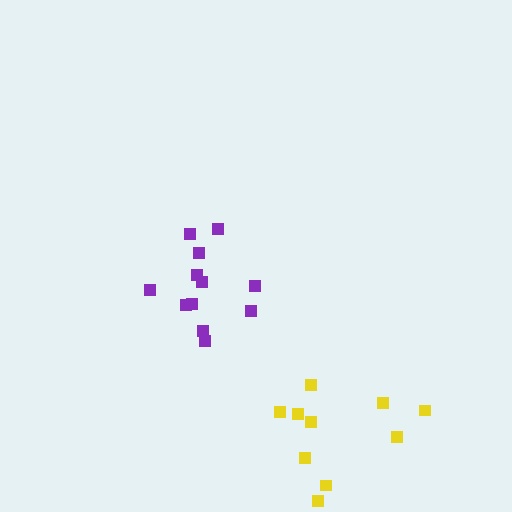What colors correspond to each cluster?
The clusters are colored: purple, yellow.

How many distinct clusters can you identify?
There are 2 distinct clusters.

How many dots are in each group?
Group 1: 12 dots, Group 2: 10 dots (22 total).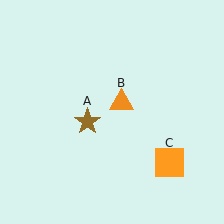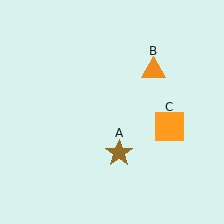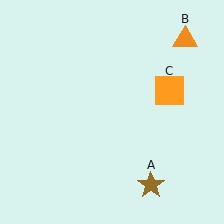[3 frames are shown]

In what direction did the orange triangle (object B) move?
The orange triangle (object B) moved up and to the right.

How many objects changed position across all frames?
3 objects changed position: brown star (object A), orange triangle (object B), orange square (object C).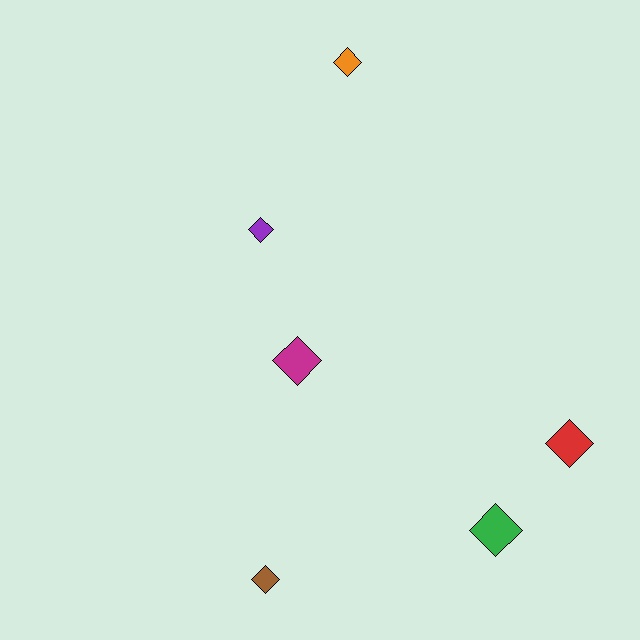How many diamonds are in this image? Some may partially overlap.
There are 6 diamonds.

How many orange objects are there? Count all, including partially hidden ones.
There is 1 orange object.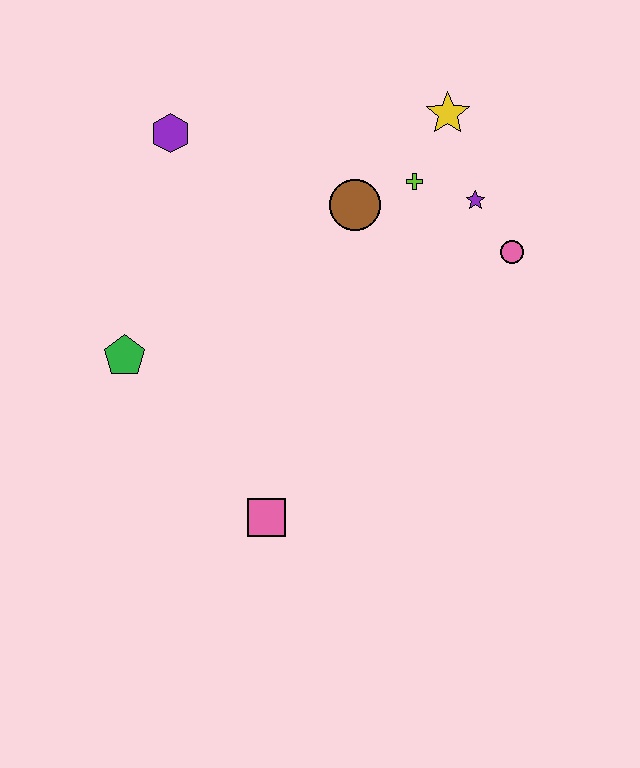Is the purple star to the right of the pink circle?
No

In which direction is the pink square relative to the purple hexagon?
The pink square is below the purple hexagon.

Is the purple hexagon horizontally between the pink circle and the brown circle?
No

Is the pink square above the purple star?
No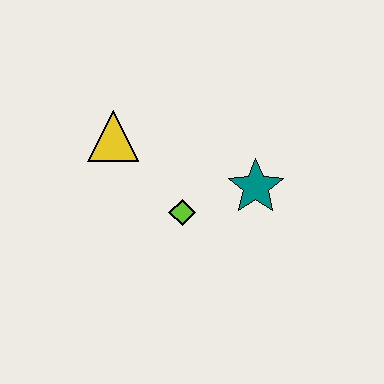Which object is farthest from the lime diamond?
The yellow triangle is farthest from the lime diamond.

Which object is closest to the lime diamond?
The teal star is closest to the lime diamond.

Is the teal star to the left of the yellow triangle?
No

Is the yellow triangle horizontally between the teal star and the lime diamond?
No